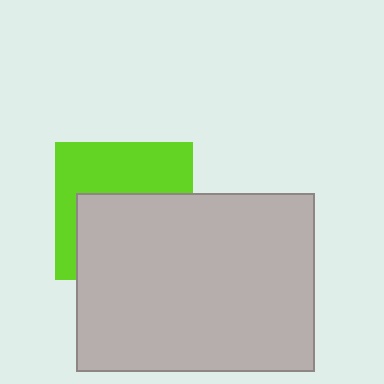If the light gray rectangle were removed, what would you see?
You would see the complete lime square.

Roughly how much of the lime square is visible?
About half of it is visible (roughly 47%).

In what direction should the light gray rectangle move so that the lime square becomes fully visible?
The light gray rectangle should move down. That is the shortest direction to clear the overlap and leave the lime square fully visible.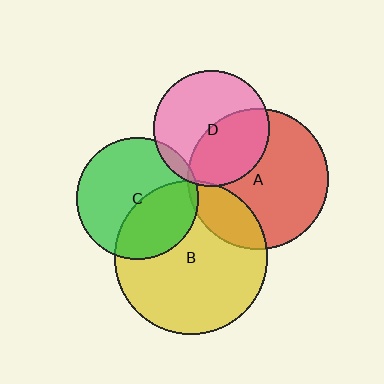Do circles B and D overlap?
Yes.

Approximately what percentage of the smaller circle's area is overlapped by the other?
Approximately 5%.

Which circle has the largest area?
Circle B (yellow).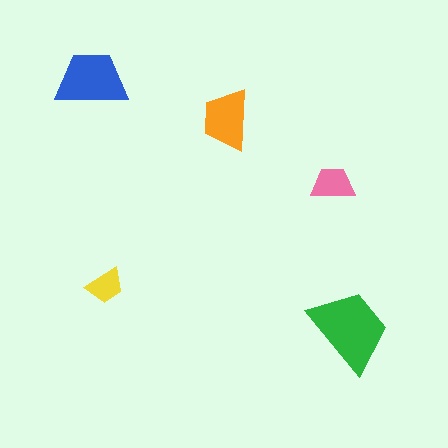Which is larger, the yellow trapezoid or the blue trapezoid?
The blue one.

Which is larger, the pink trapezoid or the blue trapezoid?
The blue one.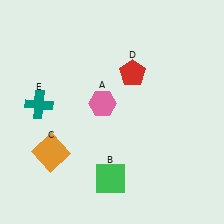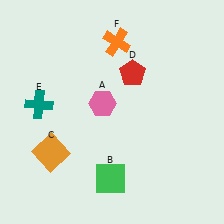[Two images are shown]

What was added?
An orange cross (F) was added in Image 2.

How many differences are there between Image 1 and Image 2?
There is 1 difference between the two images.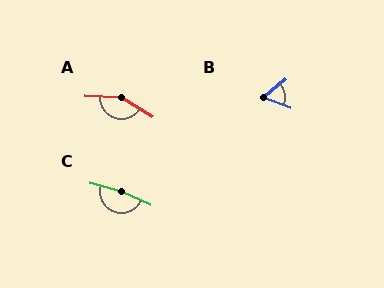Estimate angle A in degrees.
Approximately 151 degrees.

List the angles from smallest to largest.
B (62°), A (151°), C (169°).